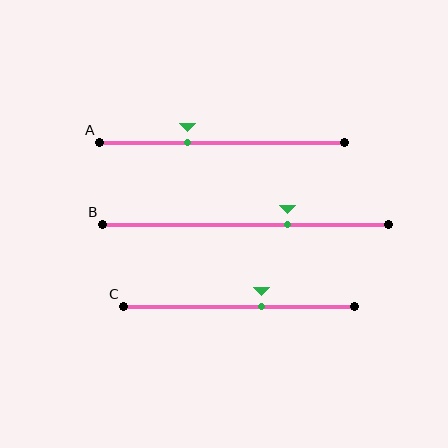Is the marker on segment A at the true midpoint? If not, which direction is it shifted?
No, the marker on segment A is shifted to the left by about 14% of the segment length.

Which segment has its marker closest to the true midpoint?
Segment C has its marker closest to the true midpoint.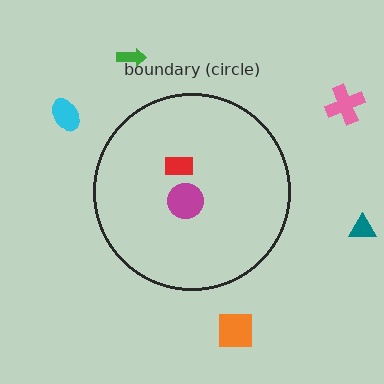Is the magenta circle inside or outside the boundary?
Inside.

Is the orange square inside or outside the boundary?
Outside.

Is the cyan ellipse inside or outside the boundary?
Outside.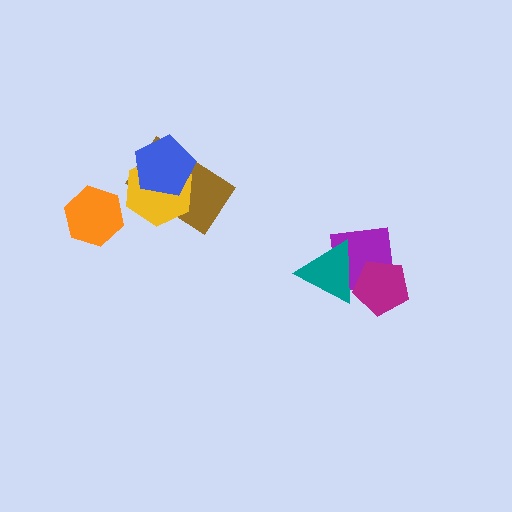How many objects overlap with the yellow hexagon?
2 objects overlap with the yellow hexagon.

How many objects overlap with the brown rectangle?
2 objects overlap with the brown rectangle.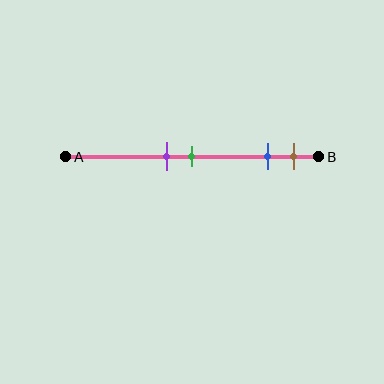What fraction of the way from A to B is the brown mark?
The brown mark is approximately 90% (0.9) of the way from A to B.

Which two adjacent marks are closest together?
The purple and green marks are the closest adjacent pair.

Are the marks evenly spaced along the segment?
No, the marks are not evenly spaced.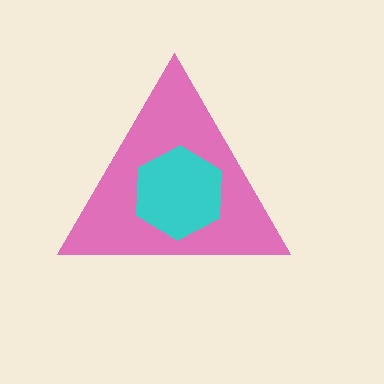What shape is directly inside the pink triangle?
The cyan hexagon.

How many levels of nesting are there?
2.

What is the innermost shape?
The cyan hexagon.